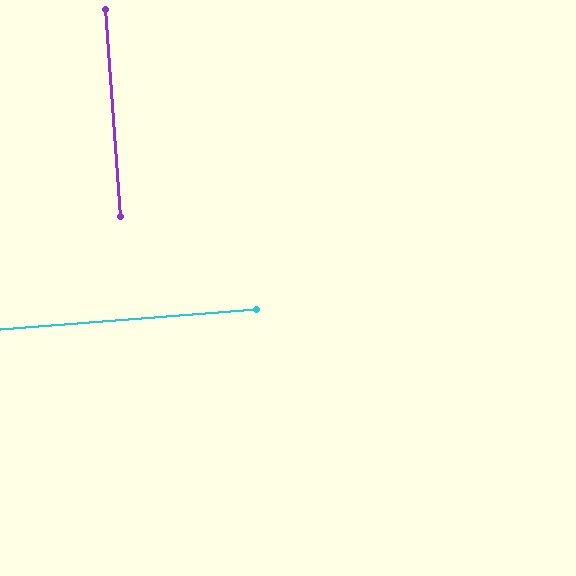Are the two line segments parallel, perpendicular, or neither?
Perpendicular — they meet at approximately 90°.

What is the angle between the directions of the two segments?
Approximately 90 degrees.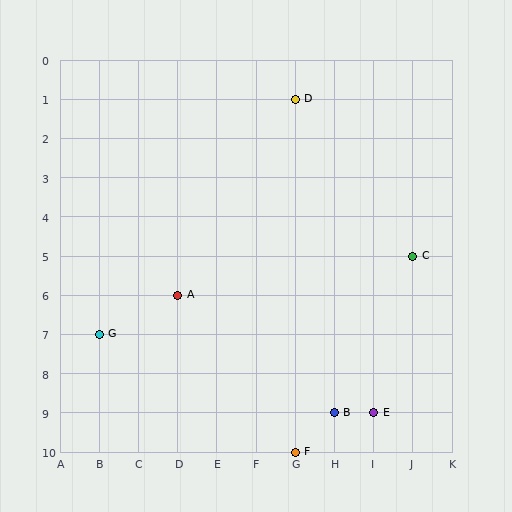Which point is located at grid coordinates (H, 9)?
Point B is at (H, 9).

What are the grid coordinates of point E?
Point E is at grid coordinates (I, 9).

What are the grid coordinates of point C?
Point C is at grid coordinates (J, 5).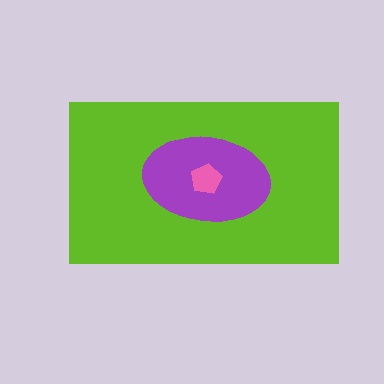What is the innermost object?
The pink pentagon.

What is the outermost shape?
The lime rectangle.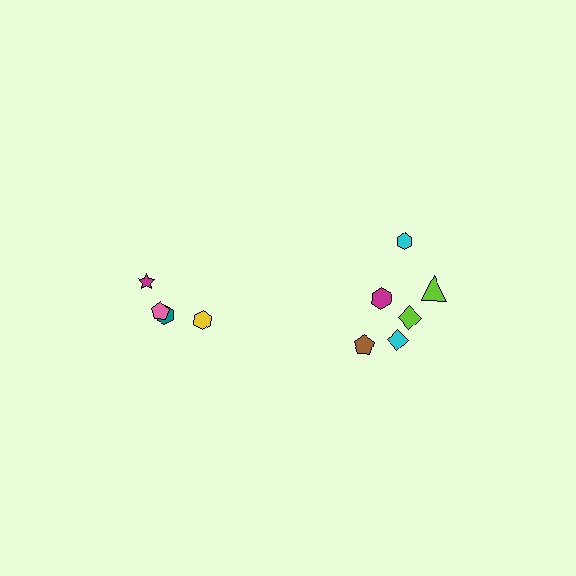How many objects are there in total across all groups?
There are 10 objects.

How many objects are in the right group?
There are 6 objects.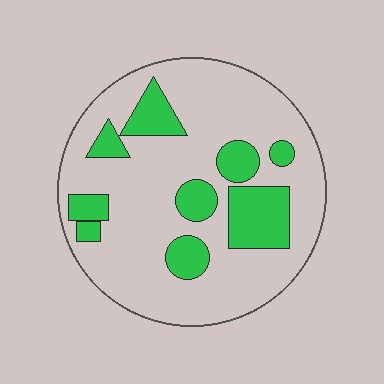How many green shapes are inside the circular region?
9.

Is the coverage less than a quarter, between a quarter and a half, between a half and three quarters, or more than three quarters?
Less than a quarter.